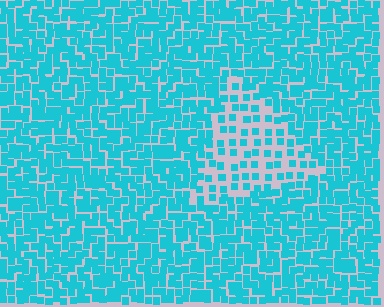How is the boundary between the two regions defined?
The boundary is defined by a change in element density (approximately 2.3x ratio). All elements are the same color, size, and shape.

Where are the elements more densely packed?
The elements are more densely packed outside the triangle boundary.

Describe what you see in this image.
The image contains small cyan elements arranged at two different densities. A triangle-shaped region is visible where the elements are less densely packed than the surrounding area.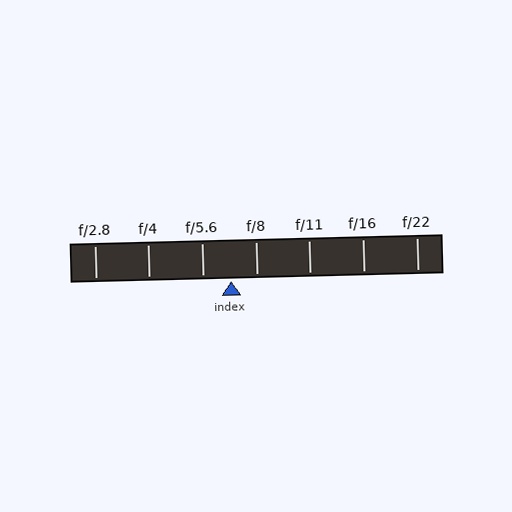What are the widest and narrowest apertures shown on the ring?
The widest aperture shown is f/2.8 and the narrowest is f/22.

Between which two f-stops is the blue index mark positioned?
The index mark is between f/5.6 and f/8.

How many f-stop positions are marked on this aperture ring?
There are 7 f-stop positions marked.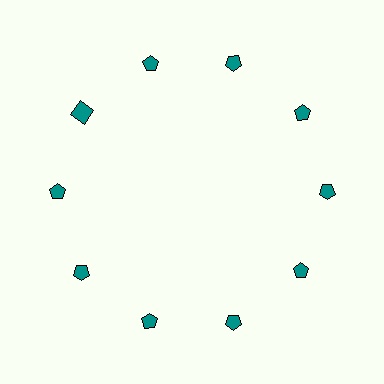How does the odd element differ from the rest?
It has a different shape: square instead of pentagon.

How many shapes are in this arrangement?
There are 10 shapes arranged in a ring pattern.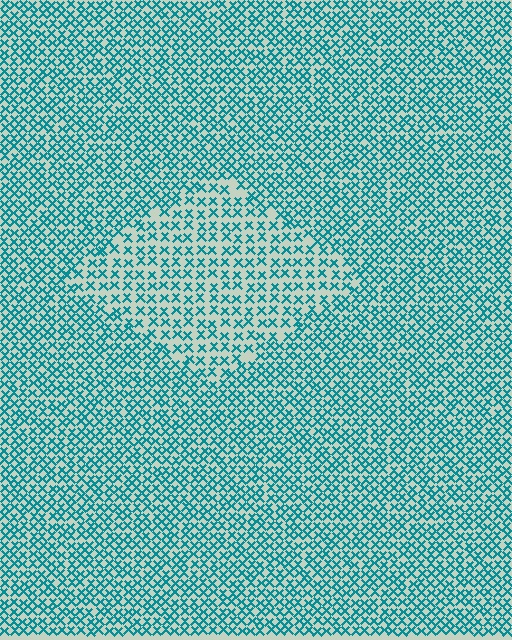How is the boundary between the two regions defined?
The boundary is defined by a change in element density (approximately 1.7x ratio). All elements are the same color, size, and shape.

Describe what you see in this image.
The image contains small teal elements arranged at two different densities. A diamond-shaped region is visible where the elements are less densely packed than the surrounding area.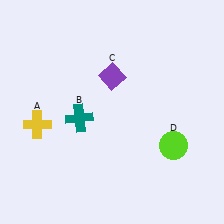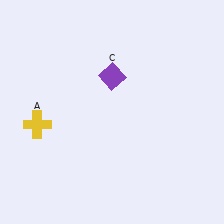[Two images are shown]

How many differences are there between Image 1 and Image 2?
There are 2 differences between the two images.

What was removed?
The lime circle (D), the teal cross (B) were removed in Image 2.